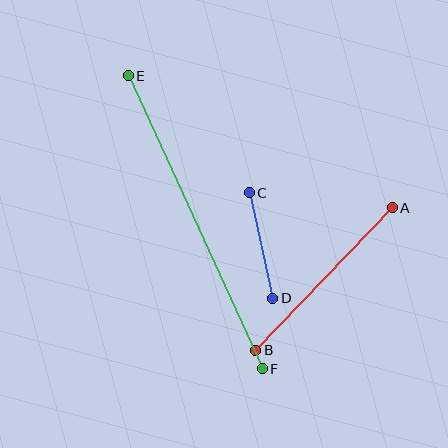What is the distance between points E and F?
The distance is approximately 322 pixels.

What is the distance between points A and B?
The distance is approximately 197 pixels.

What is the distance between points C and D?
The distance is approximately 108 pixels.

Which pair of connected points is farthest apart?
Points E and F are farthest apart.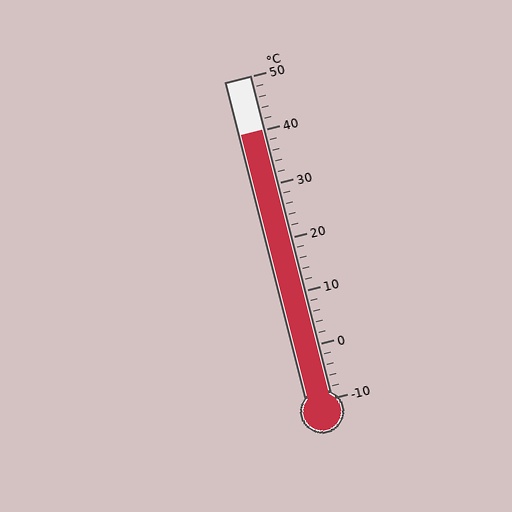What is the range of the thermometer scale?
The thermometer scale ranges from -10°C to 50°C.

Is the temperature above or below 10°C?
The temperature is above 10°C.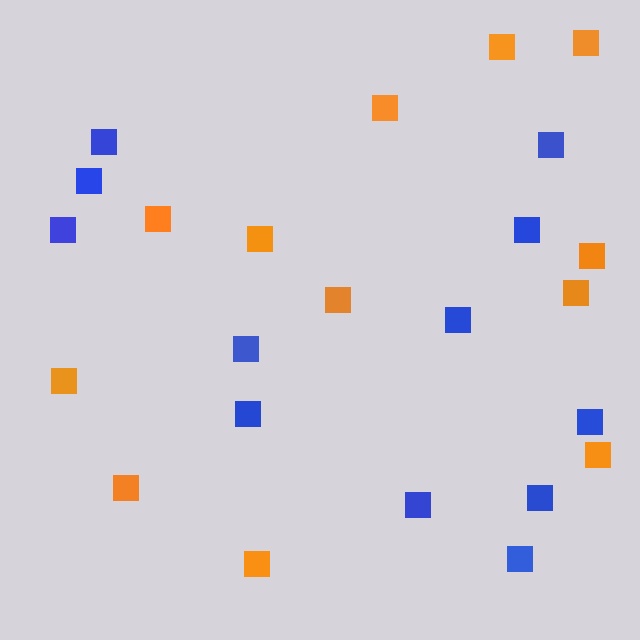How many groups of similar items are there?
There are 2 groups: one group of orange squares (12) and one group of blue squares (12).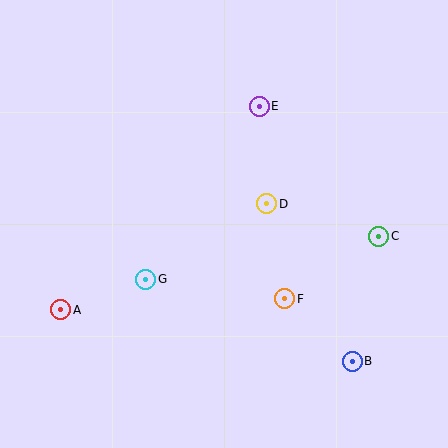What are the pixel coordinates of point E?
Point E is at (259, 106).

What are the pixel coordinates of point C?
Point C is at (379, 236).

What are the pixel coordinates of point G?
Point G is at (146, 279).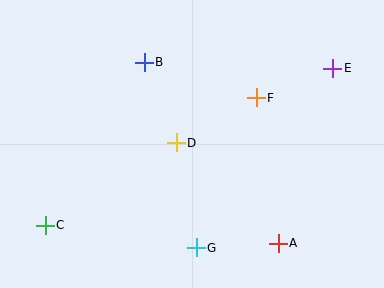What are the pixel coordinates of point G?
Point G is at (196, 248).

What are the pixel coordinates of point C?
Point C is at (45, 225).